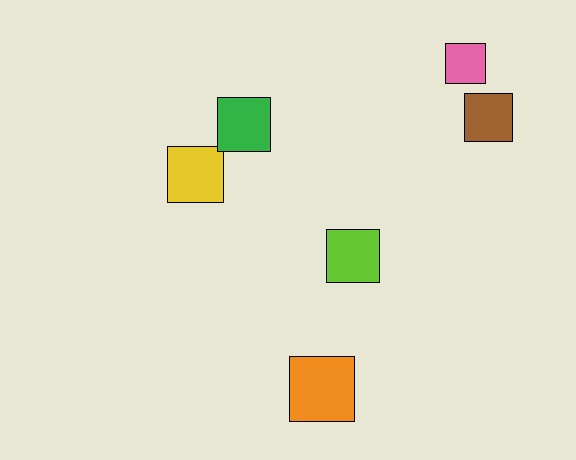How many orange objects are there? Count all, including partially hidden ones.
There is 1 orange object.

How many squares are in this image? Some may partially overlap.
There are 6 squares.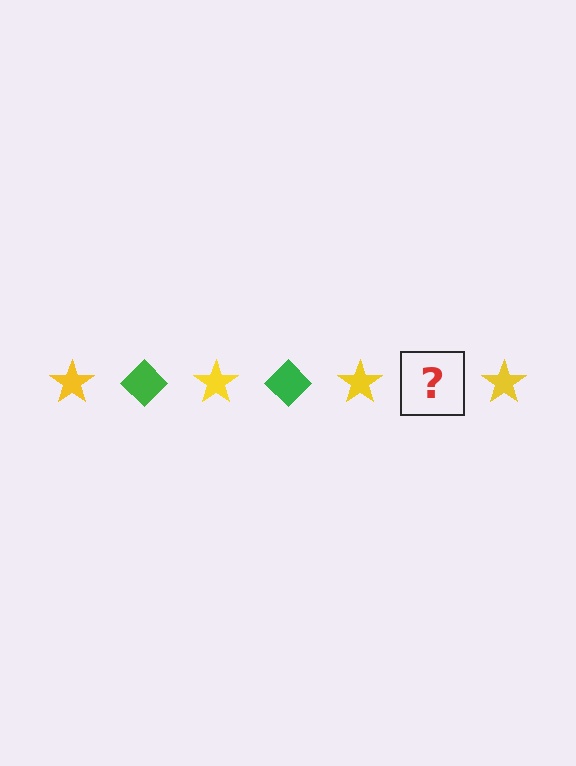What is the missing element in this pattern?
The missing element is a green diamond.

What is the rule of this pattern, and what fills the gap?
The rule is that the pattern alternates between yellow star and green diamond. The gap should be filled with a green diamond.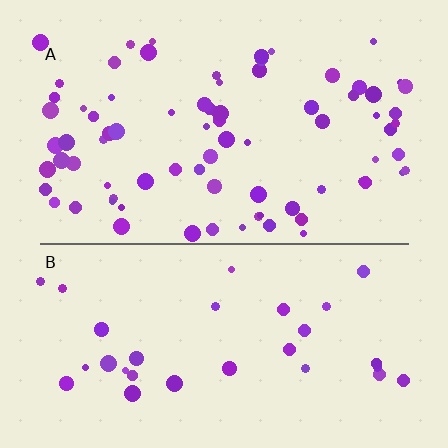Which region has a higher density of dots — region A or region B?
A (the top).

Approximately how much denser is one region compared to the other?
Approximately 2.5× — region A over region B.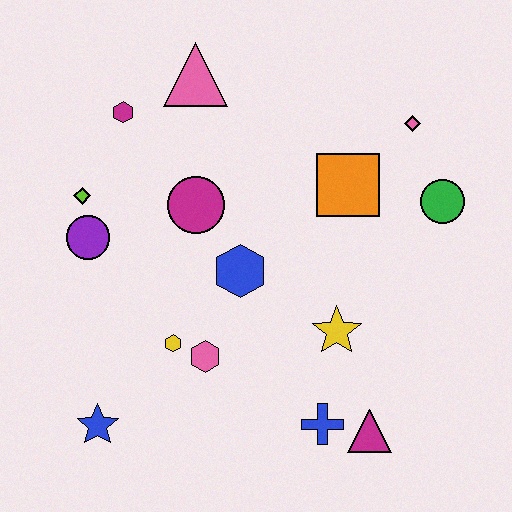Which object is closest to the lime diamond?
The purple circle is closest to the lime diamond.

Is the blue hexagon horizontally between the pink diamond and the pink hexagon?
Yes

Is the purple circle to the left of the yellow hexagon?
Yes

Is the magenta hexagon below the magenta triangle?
No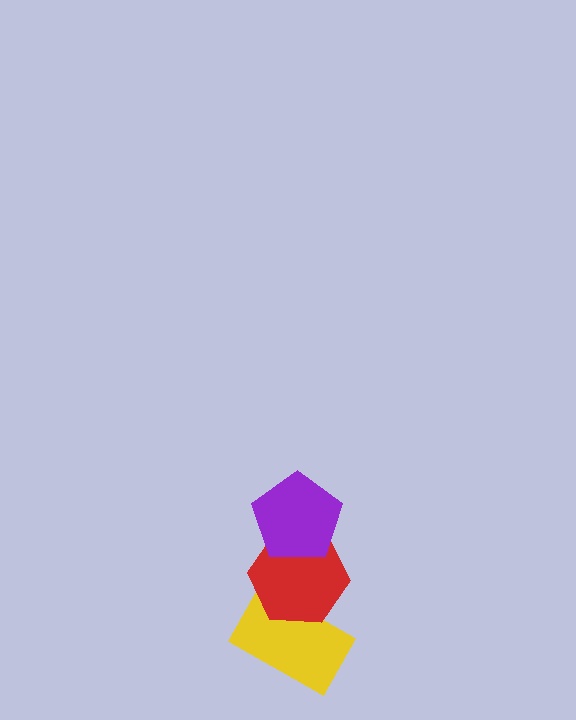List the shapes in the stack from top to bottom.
From top to bottom: the purple pentagon, the red hexagon, the yellow rectangle.